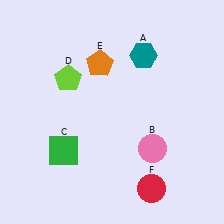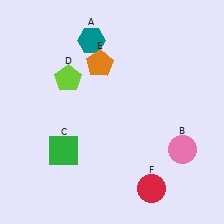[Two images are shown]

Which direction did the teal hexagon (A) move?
The teal hexagon (A) moved left.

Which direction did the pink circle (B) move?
The pink circle (B) moved right.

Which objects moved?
The objects that moved are: the teal hexagon (A), the pink circle (B).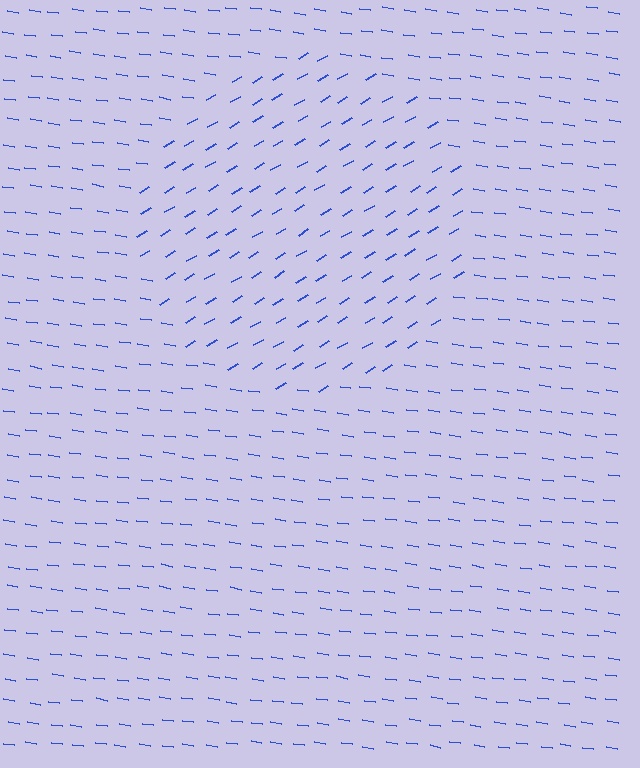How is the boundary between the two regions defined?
The boundary is defined purely by a change in line orientation (approximately 39 degrees difference). All lines are the same color and thickness.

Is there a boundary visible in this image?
Yes, there is a texture boundary formed by a change in line orientation.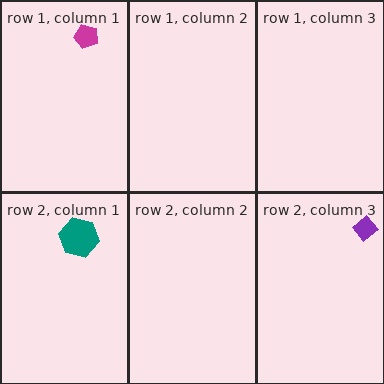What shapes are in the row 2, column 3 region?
The purple diamond.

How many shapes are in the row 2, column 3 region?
1.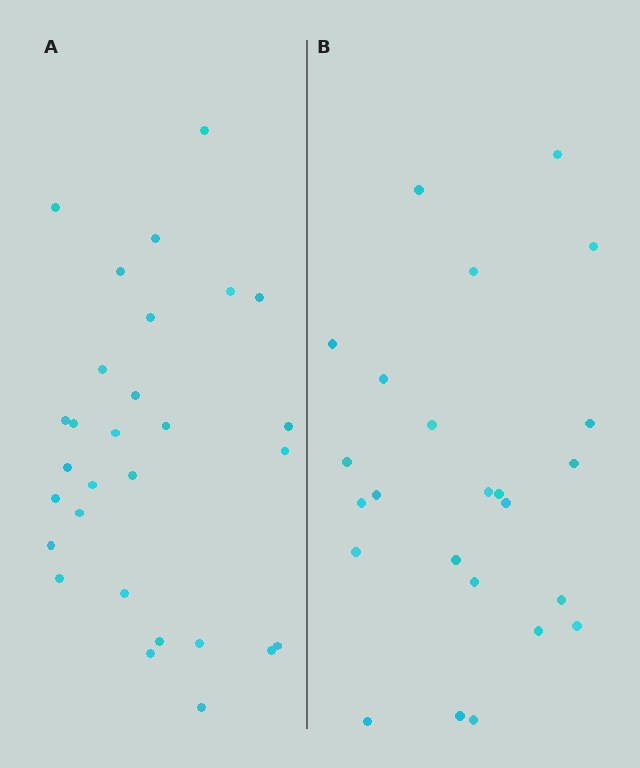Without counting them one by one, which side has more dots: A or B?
Region A (the left region) has more dots.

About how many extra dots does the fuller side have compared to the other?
Region A has about 5 more dots than region B.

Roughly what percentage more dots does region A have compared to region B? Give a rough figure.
About 20% more.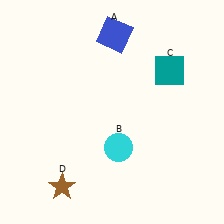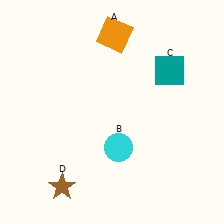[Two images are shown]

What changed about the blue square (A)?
In Image 1, A is blue. In Image 2, it changed to orange.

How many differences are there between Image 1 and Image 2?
There is 1 difference between the two images.